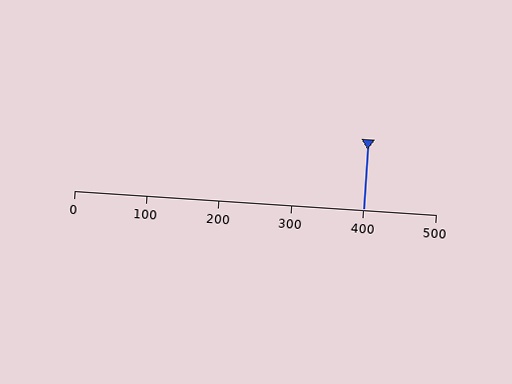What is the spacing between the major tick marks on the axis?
The major ticks are spaced 100 apart.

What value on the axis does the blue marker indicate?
The marker indicates approximately 400.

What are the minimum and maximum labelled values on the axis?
The axis runs from 0 to 500.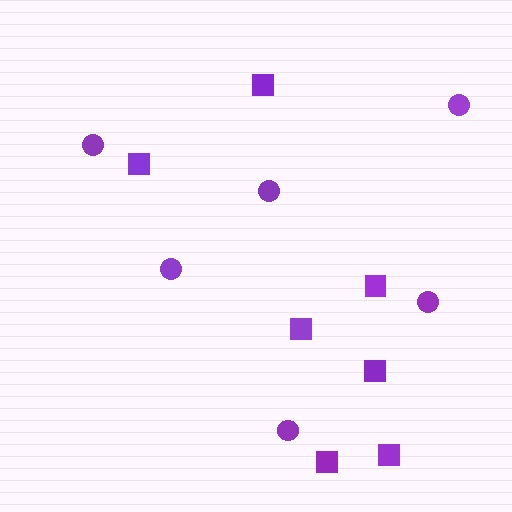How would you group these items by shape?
There are 2 groups: one group of squares (7) and one group of circles (6).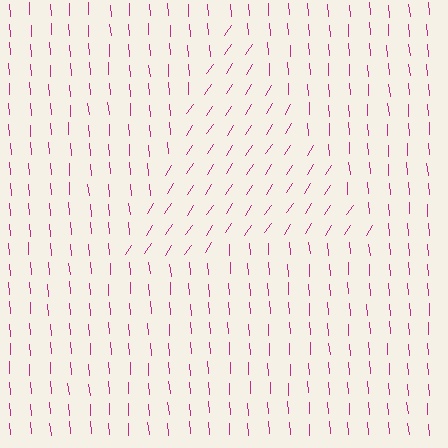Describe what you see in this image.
The image is filled with small magenta line segments. A triangle region in the image has lines oriented differently from the surrounding lines, creating a visible texture boundary.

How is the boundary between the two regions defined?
The boundary is defined purely by a change in line orientation (approximately 38 degrees difference). All lines are the same color and thickness.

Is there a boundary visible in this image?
Yes, there is a texture boundary formed by a change in line orientation.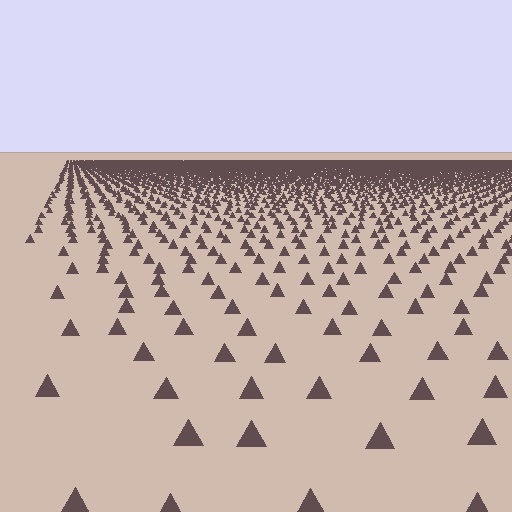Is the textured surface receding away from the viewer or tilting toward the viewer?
The surface is receding away from the viewer. Texture elements get smaller and denser toward the top.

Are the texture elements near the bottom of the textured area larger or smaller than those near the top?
Larger. Near the bottom, elements are closer to the viewer and appear at a bigger on-screen size.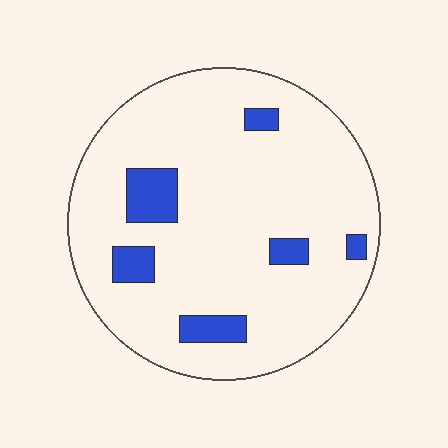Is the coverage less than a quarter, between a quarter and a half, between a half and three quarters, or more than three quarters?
Less than a quarter.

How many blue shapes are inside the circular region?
6.